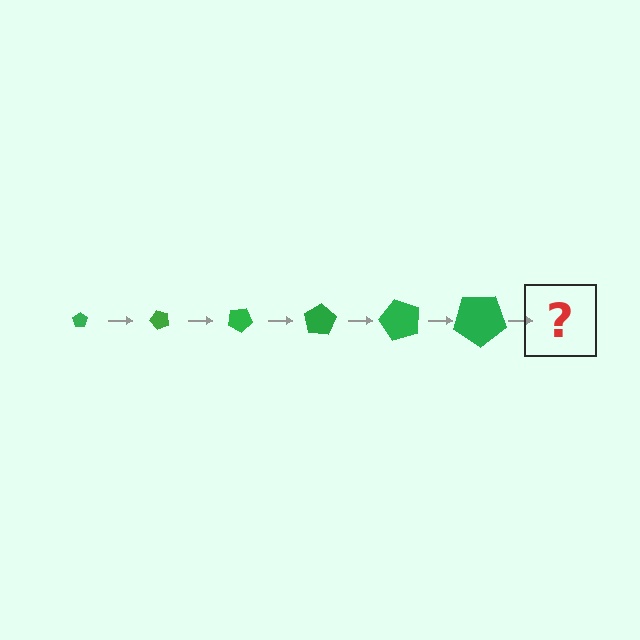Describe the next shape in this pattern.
It should be a pentagon, larger than the previous one and rotated 300 degrees from the start.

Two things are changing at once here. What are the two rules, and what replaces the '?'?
The two rules are that the pentagon grows larger each step and it rotates 50 degrees each step. The '?' should be a pentagon, larger than the previous one and rotated 300 degrees from the start.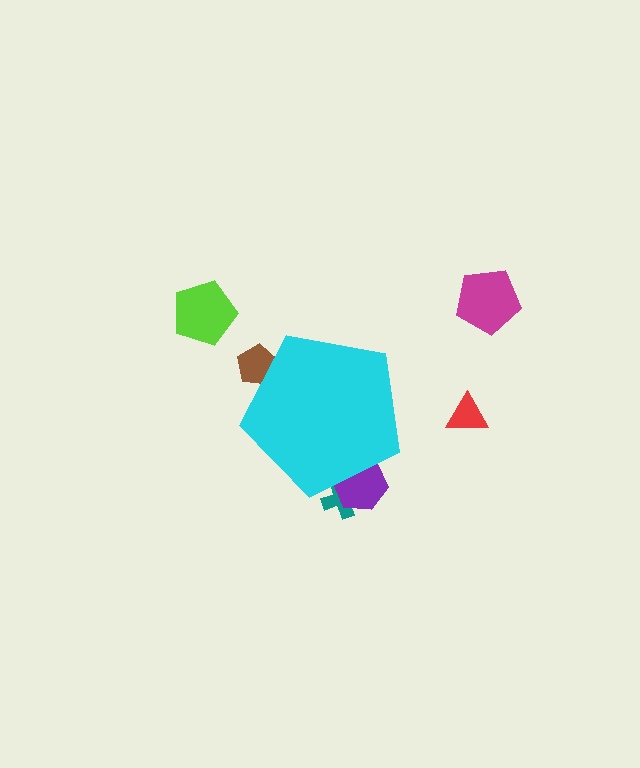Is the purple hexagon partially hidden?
Yes, the purple hexagon is partially hidden behind the cyan pentagon.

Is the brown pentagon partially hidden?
Yes, the brown pentagon is partially hidden behind the cyan pentagon.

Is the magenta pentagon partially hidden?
No, the magenta pentagon is fully visible.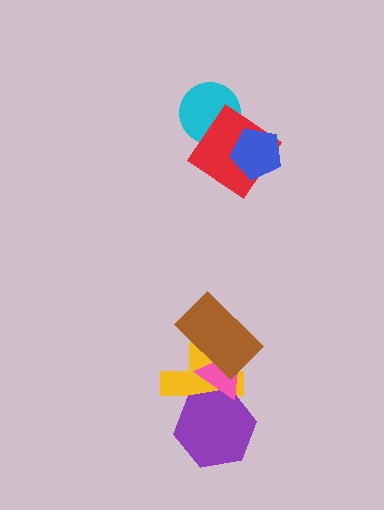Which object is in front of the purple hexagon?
The pink triangle is in front of the purple hexagon.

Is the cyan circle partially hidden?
Yes, it is partially covered by another shape.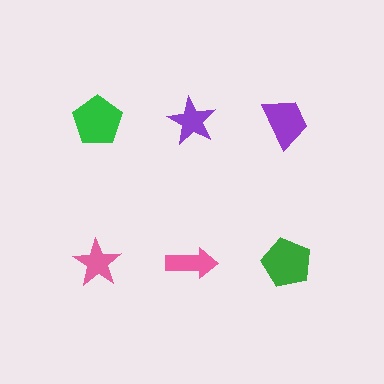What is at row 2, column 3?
A green pentagon.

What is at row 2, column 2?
A pink arrow.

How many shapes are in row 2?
3 shapes.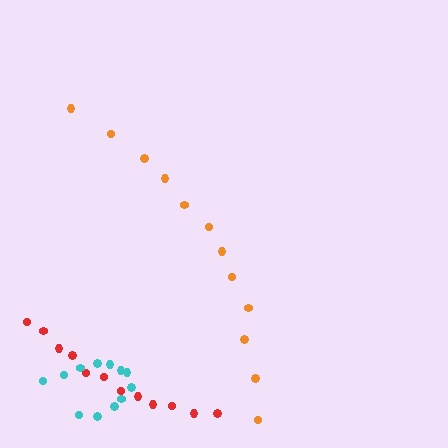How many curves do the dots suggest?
There are 3 distinct paths.